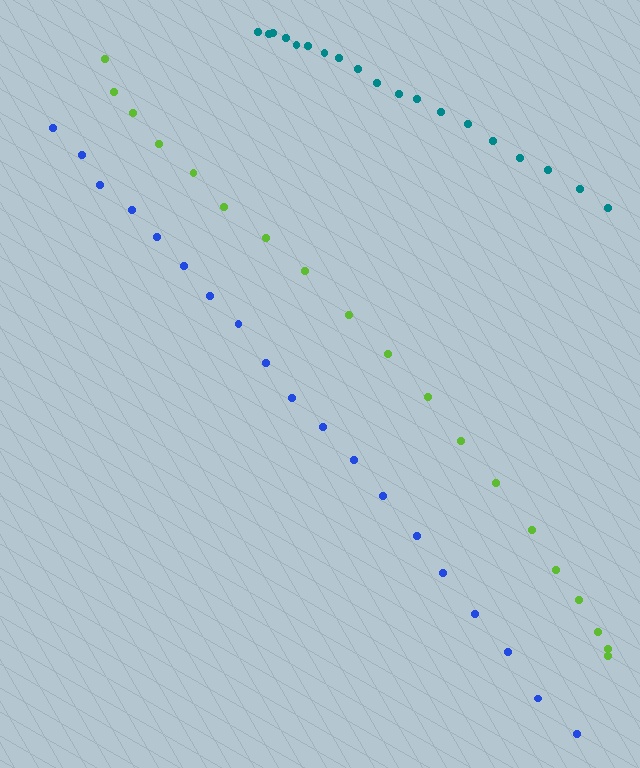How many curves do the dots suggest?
There are 3 distinct paths.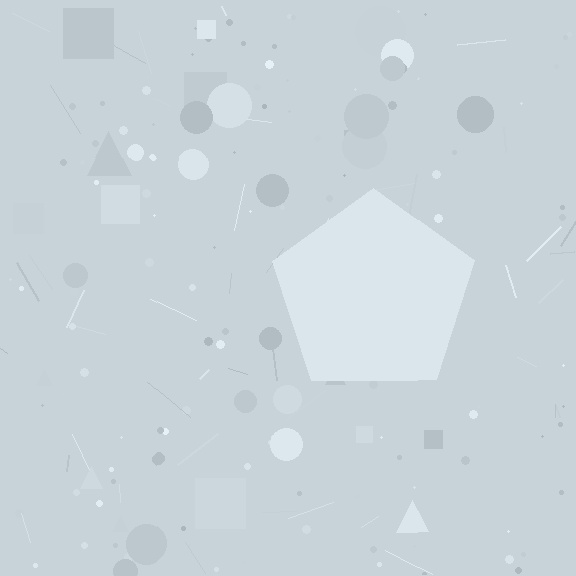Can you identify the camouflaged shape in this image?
The camouflaged shape is a pentagon.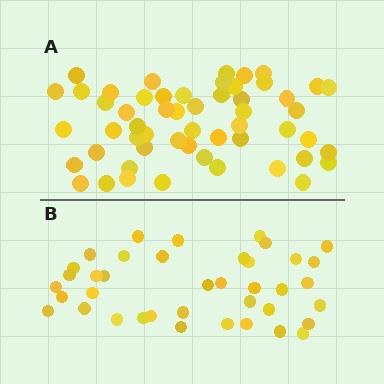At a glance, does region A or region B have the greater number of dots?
Region A (the top region) has more dots.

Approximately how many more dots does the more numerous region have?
Region A has approximately 15 more dots than region B.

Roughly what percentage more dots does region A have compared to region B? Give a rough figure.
About 40% more.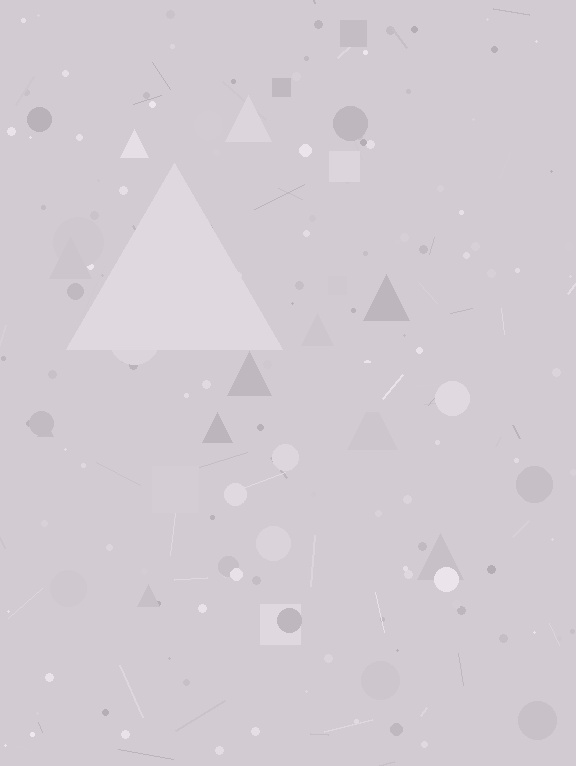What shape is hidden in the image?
A triangle is hidden in the image.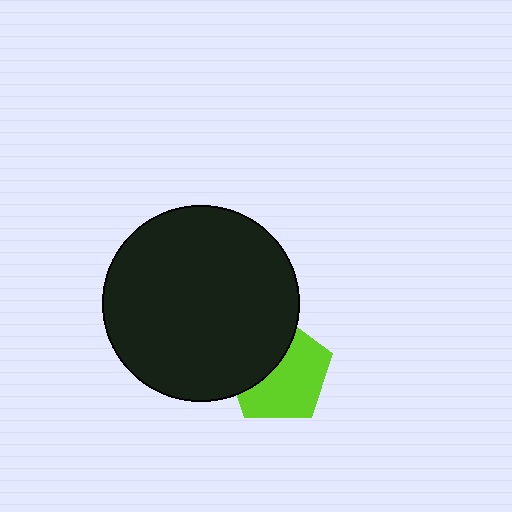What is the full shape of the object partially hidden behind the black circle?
The partially hidden object is a lime pentagon.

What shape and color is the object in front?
The object in front is a black circle.